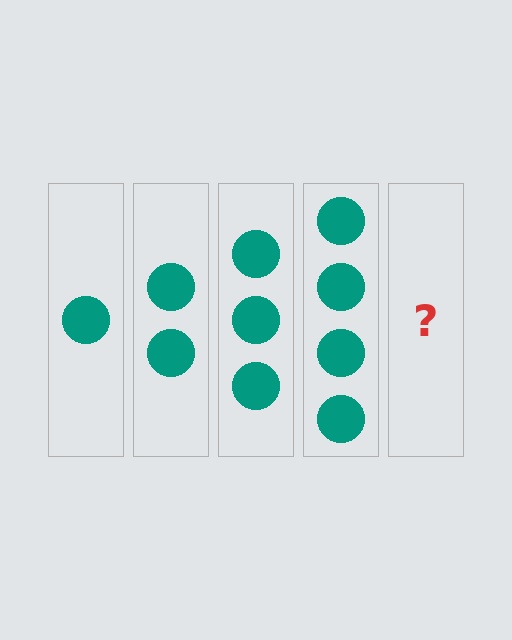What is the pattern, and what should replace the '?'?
The pattern is that each step adds one more circle. The '?' should be 5 circles.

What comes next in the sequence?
The next element should be 5 circles.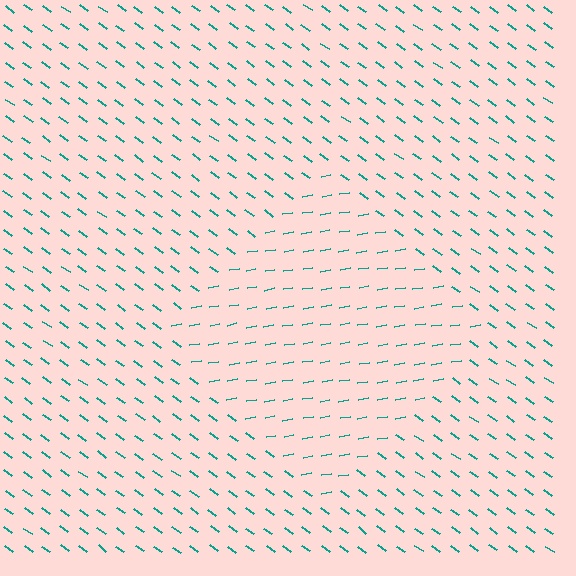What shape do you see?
I see a diamond.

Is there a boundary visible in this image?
Yes, there is a texture boundary formed by a change in line orientation.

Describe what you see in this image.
The image is filled with small teal line segments. A diamond region in the image has lines oriented differently from the surrounding lines, creating a visible texture boundary.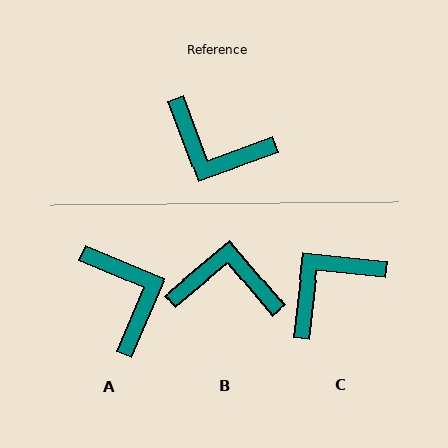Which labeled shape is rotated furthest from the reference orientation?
B, about 160 degrees away.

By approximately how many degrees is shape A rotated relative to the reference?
Approximately 137 degrees counter-clockwise.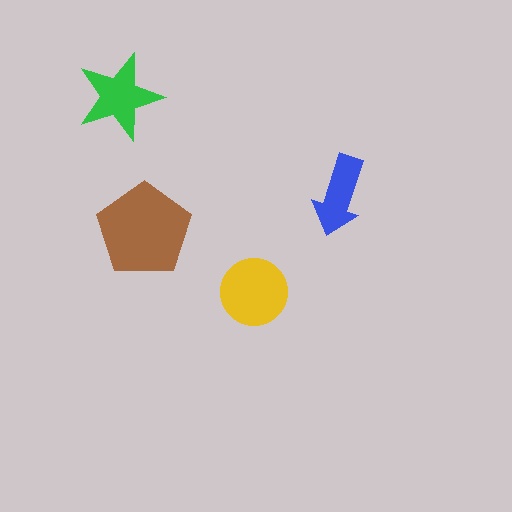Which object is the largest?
The brown pentagon.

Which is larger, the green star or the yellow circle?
The yellow circle.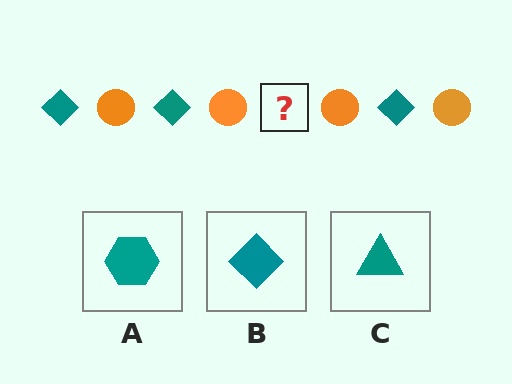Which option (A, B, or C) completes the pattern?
B.